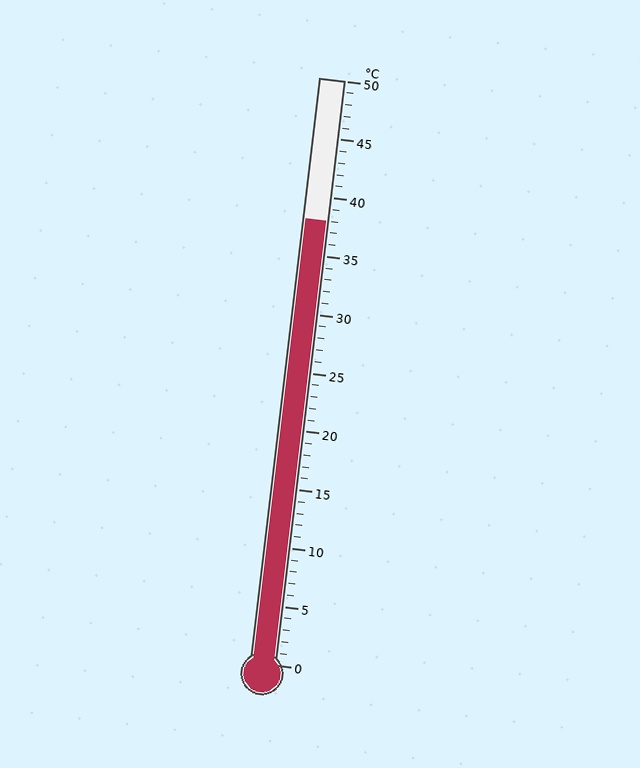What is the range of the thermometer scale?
The thermometer scale ranges from 0°C to 50°C.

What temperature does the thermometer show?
The thermometer shows approximately 38°C.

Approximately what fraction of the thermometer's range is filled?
The thermometer is filled to approximately 75% of its range.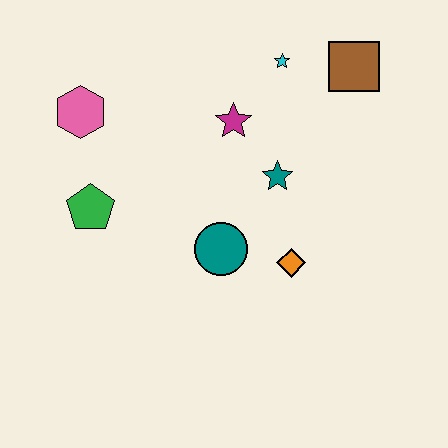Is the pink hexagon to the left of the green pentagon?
Yes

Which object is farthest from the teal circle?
The brown square is farthest from the teal circle.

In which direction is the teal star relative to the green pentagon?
The teal star is to the right of the green pentagon.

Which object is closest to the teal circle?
The orange diamond is closest to the teal circle.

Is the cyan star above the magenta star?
Yes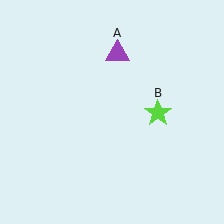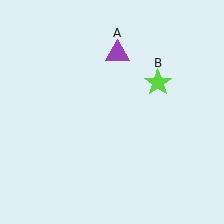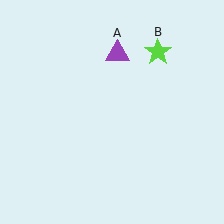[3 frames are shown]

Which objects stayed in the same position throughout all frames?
Purple triangle (object A) remained stationary.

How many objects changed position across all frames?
1 object changed position: lime star (object B).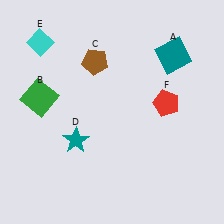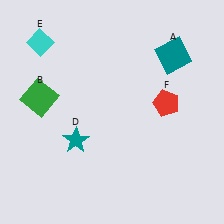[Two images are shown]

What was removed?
The brown pentagon (C) was removed in Image 2.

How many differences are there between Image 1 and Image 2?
There is 1 difference between the two images.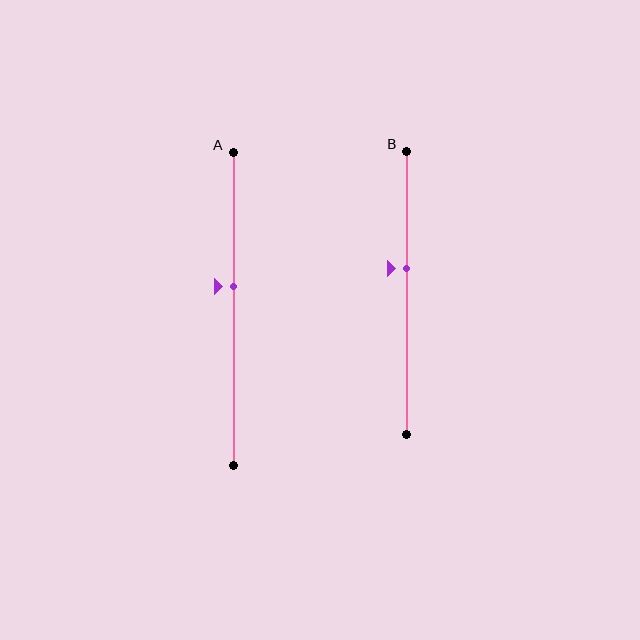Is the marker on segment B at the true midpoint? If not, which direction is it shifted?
No, the marker on segment B is shifted upward by about 8% of the segment length.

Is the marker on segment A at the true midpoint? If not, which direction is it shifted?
No, the marker on segment A is shifted upward by about 7% of the segment length.